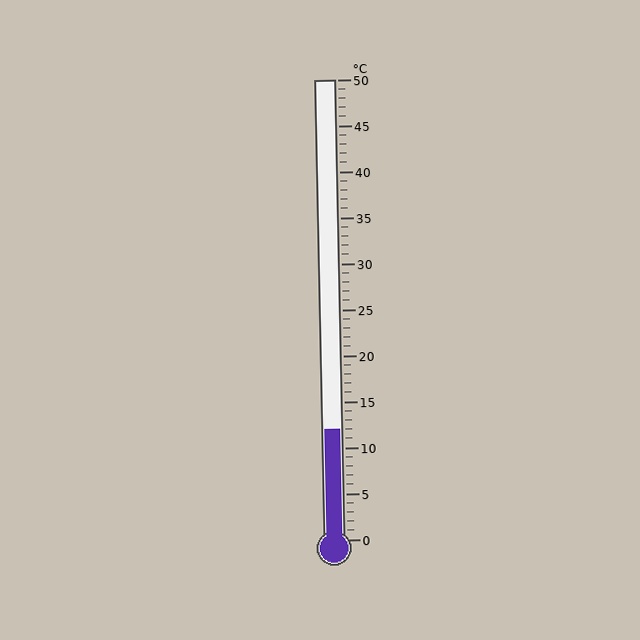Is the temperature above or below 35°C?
The temperature is below 35°C.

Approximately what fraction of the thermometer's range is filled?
The thermometer is filled to approximately 25% of its range.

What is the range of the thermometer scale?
The thermometer scale ranges from 0°C to 50°C.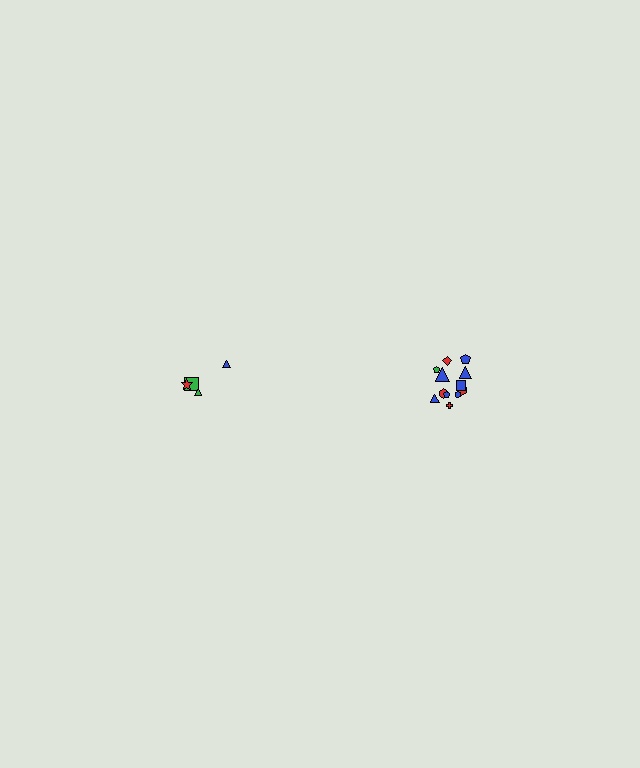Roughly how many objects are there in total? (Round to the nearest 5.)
Roughly 15 objects in total.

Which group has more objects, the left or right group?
The right group.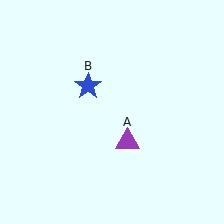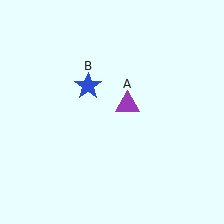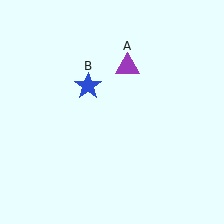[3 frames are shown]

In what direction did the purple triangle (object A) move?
The purple triangle (object A) moved up.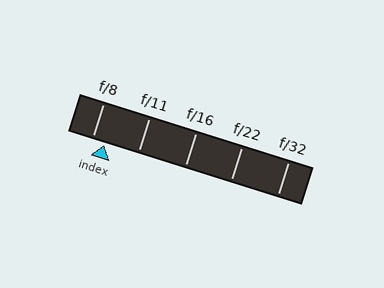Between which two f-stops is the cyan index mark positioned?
The index mark is between f/8 and f/11.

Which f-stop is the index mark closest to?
The index mark is closest to f/8.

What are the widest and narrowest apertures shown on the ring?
The widest aperture shown is f/8 and the narrowest is f/32.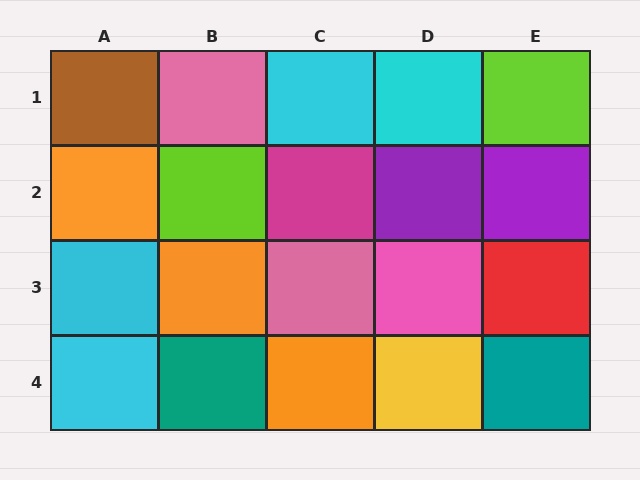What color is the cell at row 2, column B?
Lime.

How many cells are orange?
3 cells are orange.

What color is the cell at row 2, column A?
Orange.